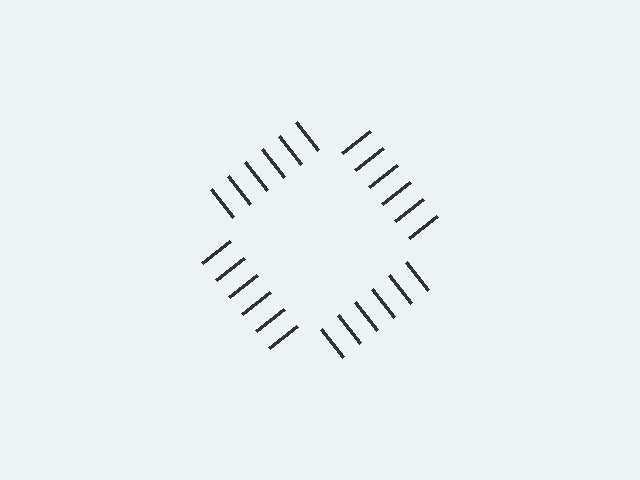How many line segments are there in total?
24 — 6 along each of the 4 edges.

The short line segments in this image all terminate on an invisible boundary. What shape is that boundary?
An illusory square — the line segments terminate on its edges but no continuous stroke is drawn.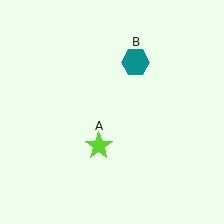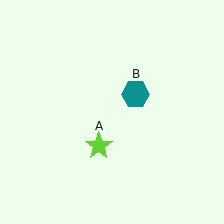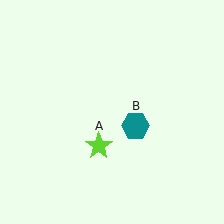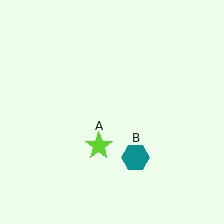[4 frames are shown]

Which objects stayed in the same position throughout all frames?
Lime star (object A) remained stationary.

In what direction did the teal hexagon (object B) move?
The teal hexagon (object B) moved down.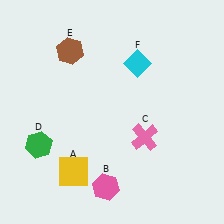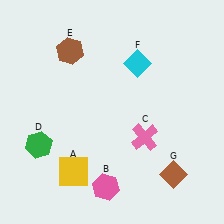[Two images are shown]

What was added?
A brown diamond (G) was added in Image 2.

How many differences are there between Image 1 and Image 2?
There is 1 difference between the two images.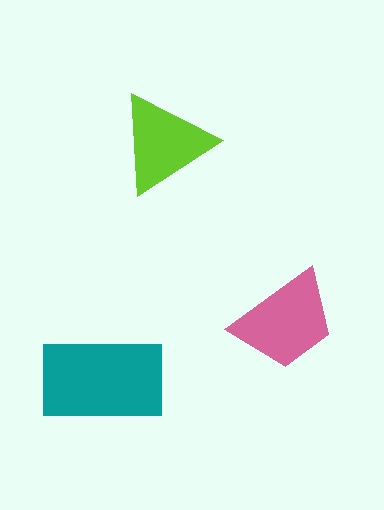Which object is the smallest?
The lime triangle.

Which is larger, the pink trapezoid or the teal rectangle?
The teal rectangle.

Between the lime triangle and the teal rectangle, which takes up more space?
The teal rectangle.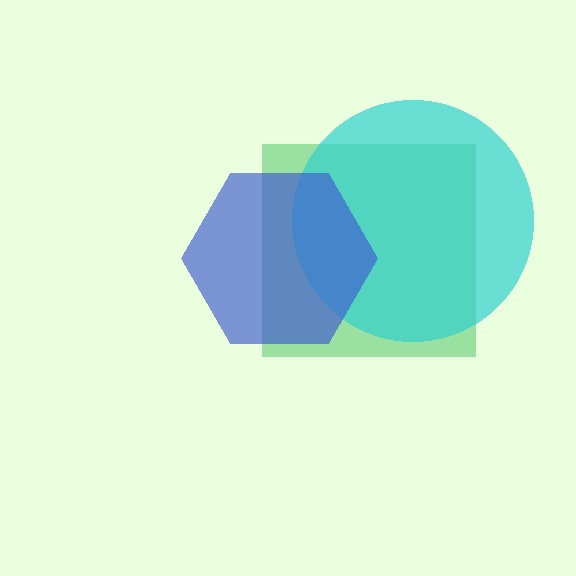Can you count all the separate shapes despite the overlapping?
Yes, there are 3 separate shapes.